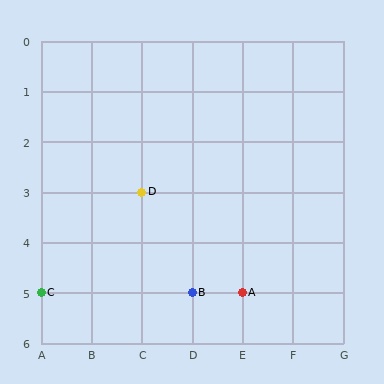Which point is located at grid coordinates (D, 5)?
Point B is at (D, 5).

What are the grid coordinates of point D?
Point D is at grid coordinates (C, 3).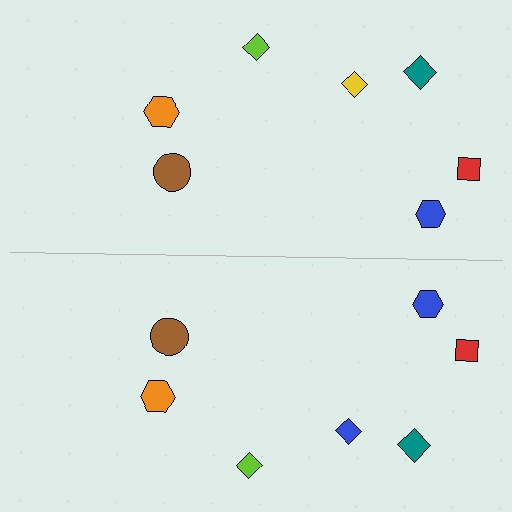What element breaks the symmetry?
The blue diamond on the bottom side breaks the symmetry — its mirror counterpart is yellow.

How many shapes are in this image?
There are 14 shapes in this image.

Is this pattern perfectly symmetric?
No, the pattern is not perfectly symmetric. The blue diamond on the bottom side breaks the symmetry — its mirror counterpart is yellow.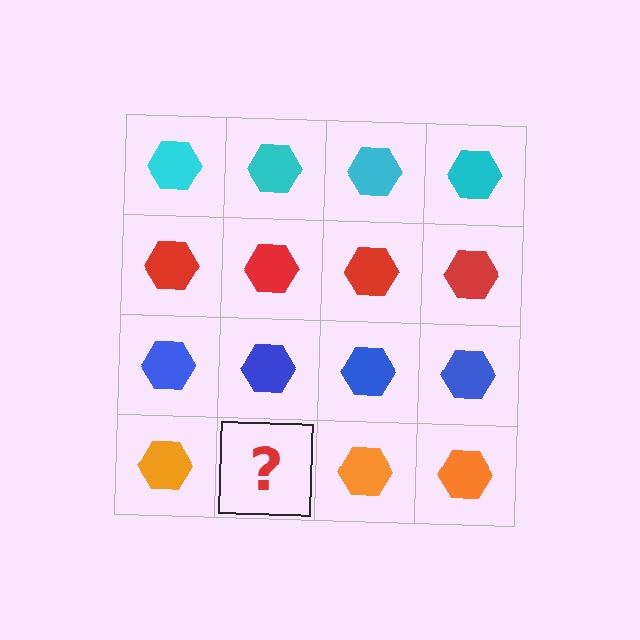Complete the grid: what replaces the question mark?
The question mark should be replaced with an orange hexagon.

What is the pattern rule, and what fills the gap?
The rule is that each row has a consistent color. The gap should be filled with an orange hexagon.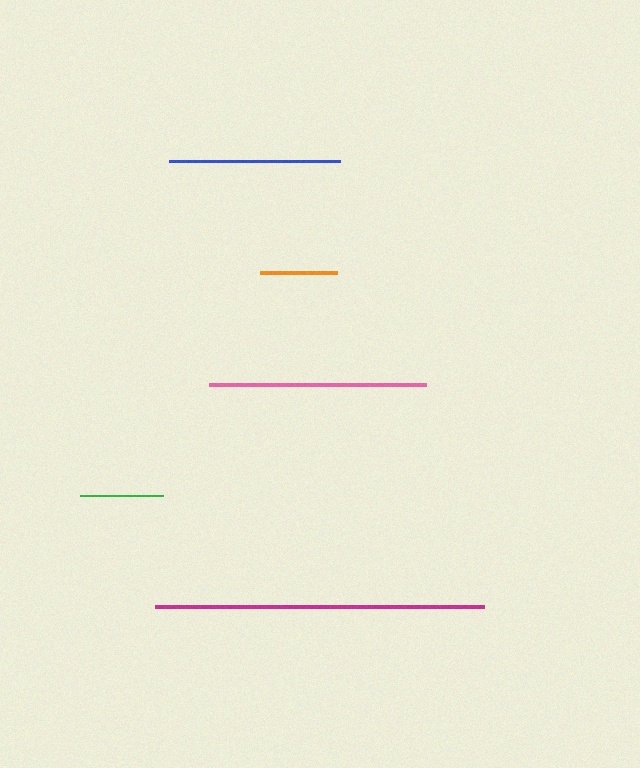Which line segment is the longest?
The magenta line is the longest at approximately 329 pixels.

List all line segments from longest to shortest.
From longest to shortest: magenta, pink, blue, green, orange.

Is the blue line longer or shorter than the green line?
The blue line is longer than the green line.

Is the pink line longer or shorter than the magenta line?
The magenta line is longer than the pink line.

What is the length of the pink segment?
The pink segment is approximately 217 pixels long.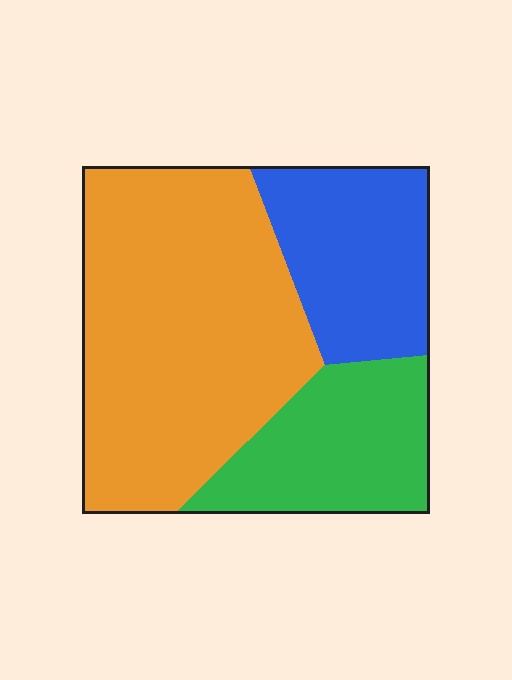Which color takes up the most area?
Orange, at roughly 55%.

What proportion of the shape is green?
Green takes up about one quarter (1/4) of the shape.